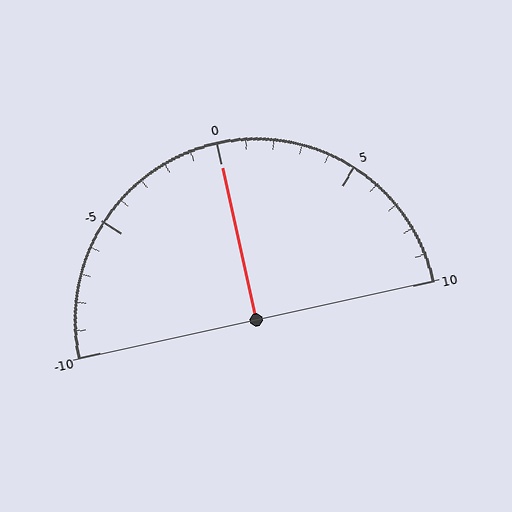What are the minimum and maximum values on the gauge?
The gauge ranges from -10 to 10.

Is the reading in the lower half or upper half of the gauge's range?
The reading is in the upper half of the range (-10 to 10).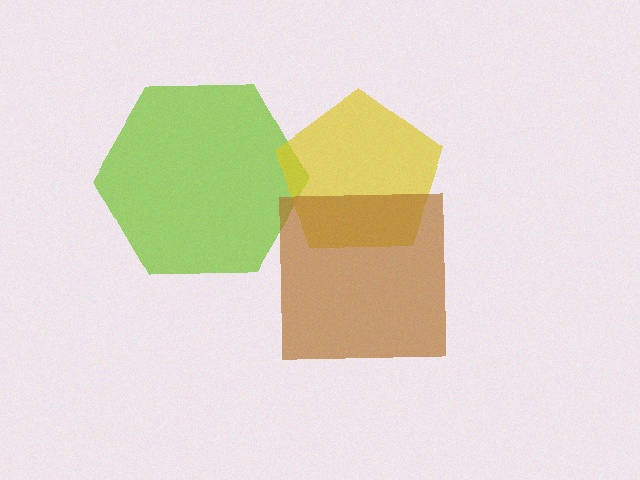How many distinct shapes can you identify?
There are 3 distinct shapes: a lime hexagon, a yellow pentagon, a brown square.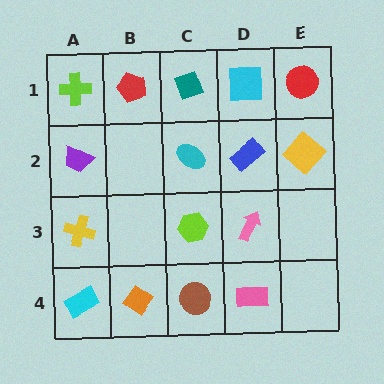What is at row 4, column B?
An orange diamond.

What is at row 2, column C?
A cyan ellipse.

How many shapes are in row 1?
5 shapes.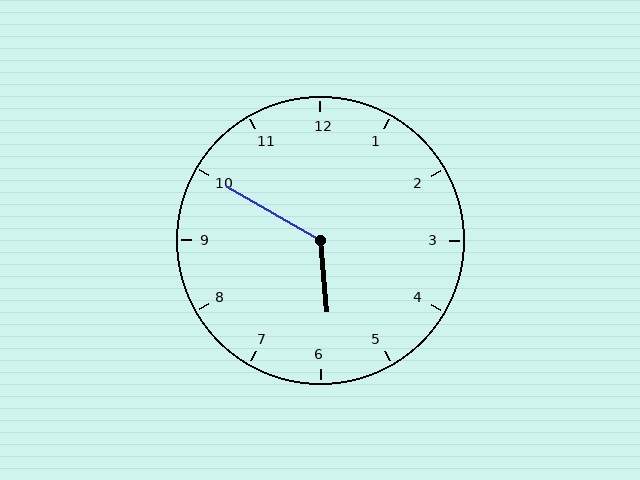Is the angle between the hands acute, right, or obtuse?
It is obtuse.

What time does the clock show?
5:50.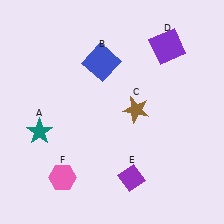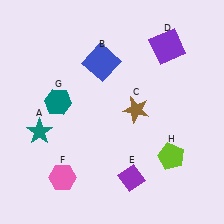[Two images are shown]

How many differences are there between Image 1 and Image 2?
There are 2 differences between the two images.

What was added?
A teal hexagon (G), a lime pentagon (H) were added in Image 2.